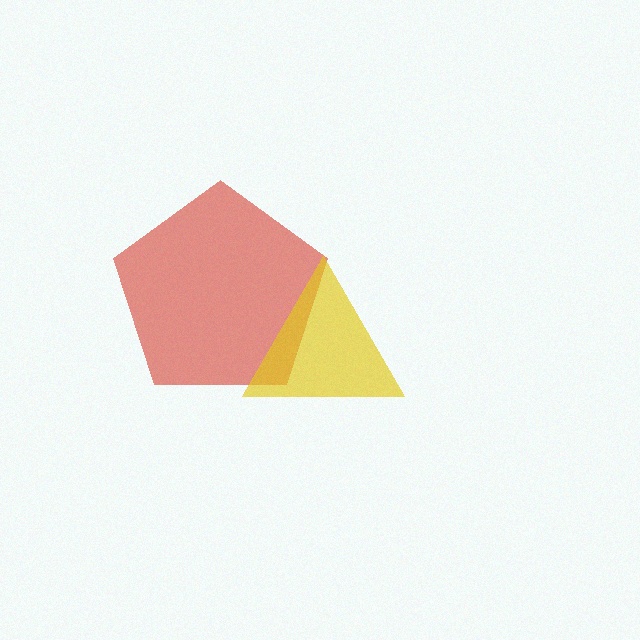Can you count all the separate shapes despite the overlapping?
Yes, there are 2 separate shapes.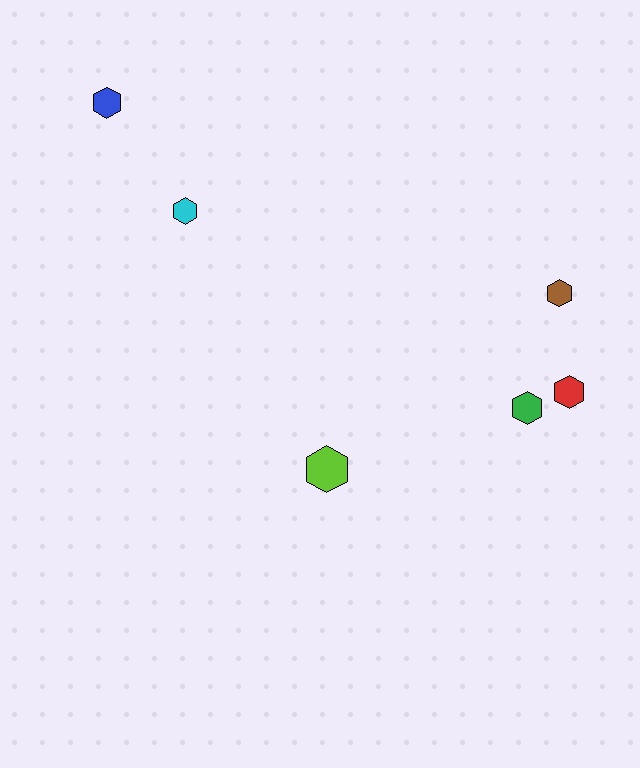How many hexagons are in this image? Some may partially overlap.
There are 6 hexagons.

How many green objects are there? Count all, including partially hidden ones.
There is 1 green object.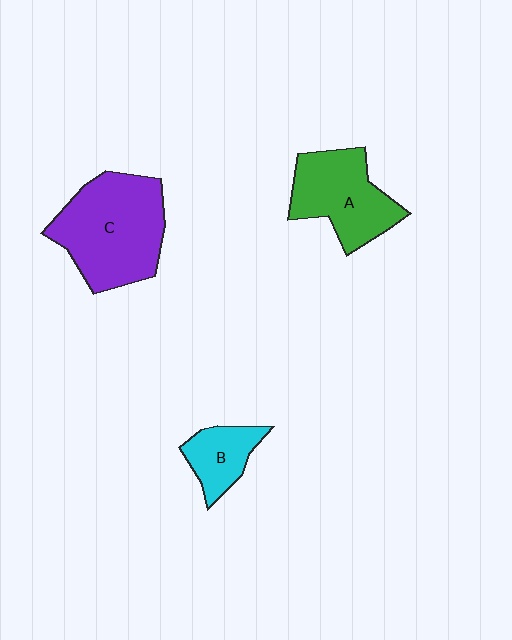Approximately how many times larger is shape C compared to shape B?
Approximately 2.6 times.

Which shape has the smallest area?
Shape B (cyan).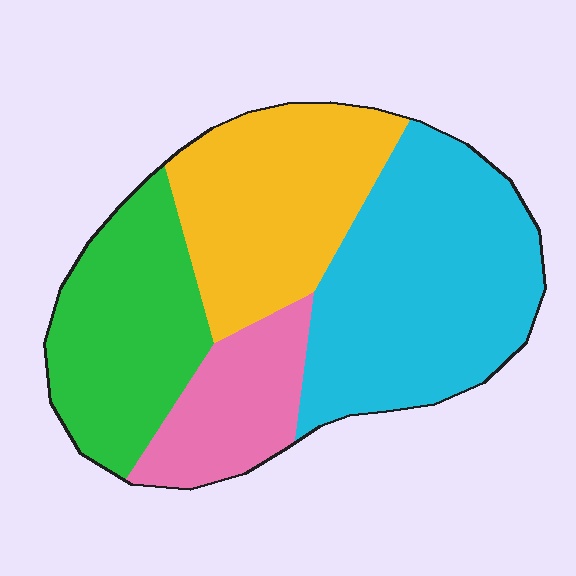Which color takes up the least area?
Pink, at roughly 15%.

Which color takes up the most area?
Cyan, at roughly 35%.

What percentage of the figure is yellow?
Yellow covers roughly 25% of the figure.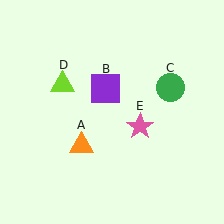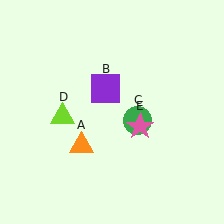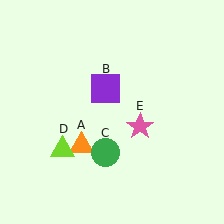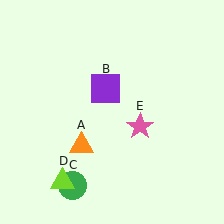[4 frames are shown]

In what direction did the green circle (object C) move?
The green circle (object C) moved down and to the left.